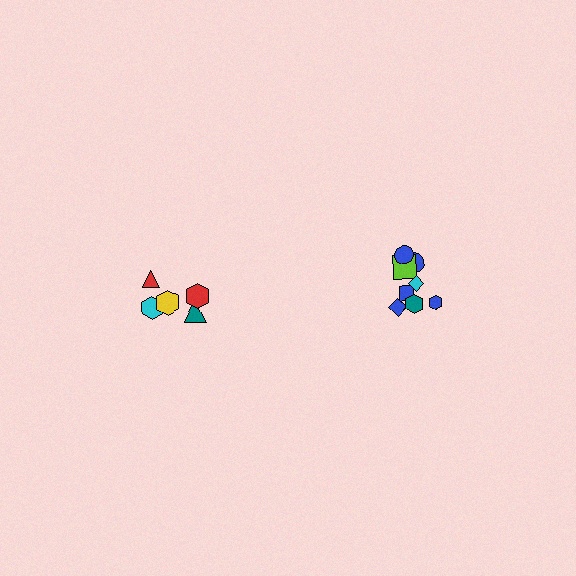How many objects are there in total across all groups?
There are 13 objects.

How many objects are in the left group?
There are 5 objects.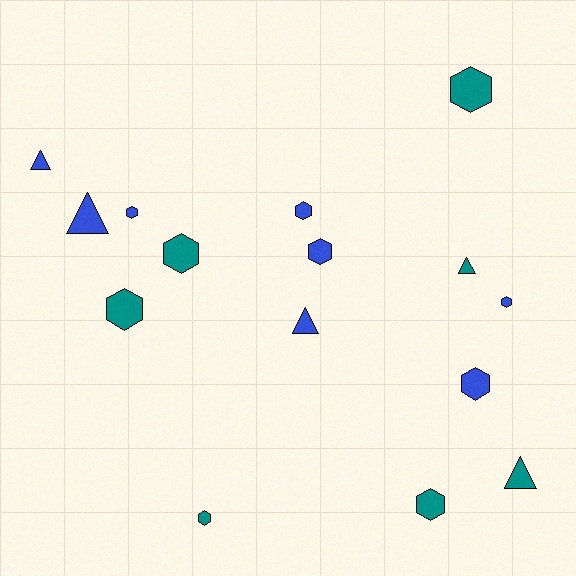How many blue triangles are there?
There are 3 blue triangles.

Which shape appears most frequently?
Hexagon, with 10 objects.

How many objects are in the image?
There are 15 objects.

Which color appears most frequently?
Blue, with 8 objects.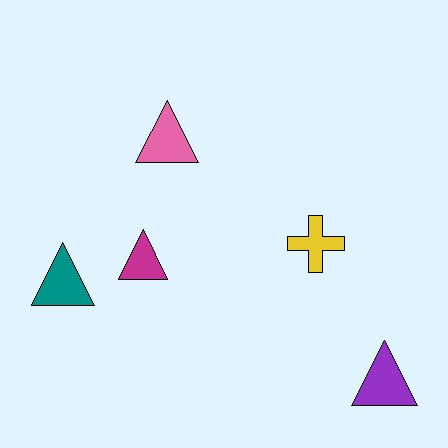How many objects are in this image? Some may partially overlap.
There are 5 objects.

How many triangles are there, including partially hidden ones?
There are 4 triangles.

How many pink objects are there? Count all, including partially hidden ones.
There is 1 pink object.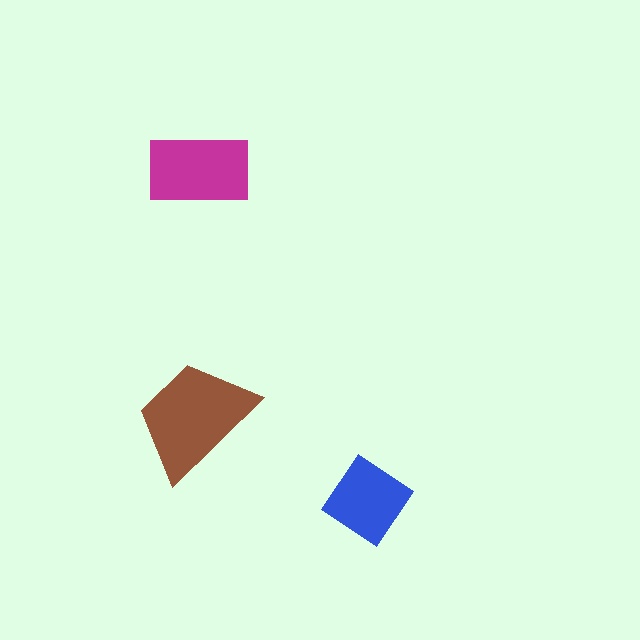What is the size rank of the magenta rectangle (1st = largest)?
2nd.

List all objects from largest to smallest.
The brown trapezoid, the magenta rectangle, the blue diamond.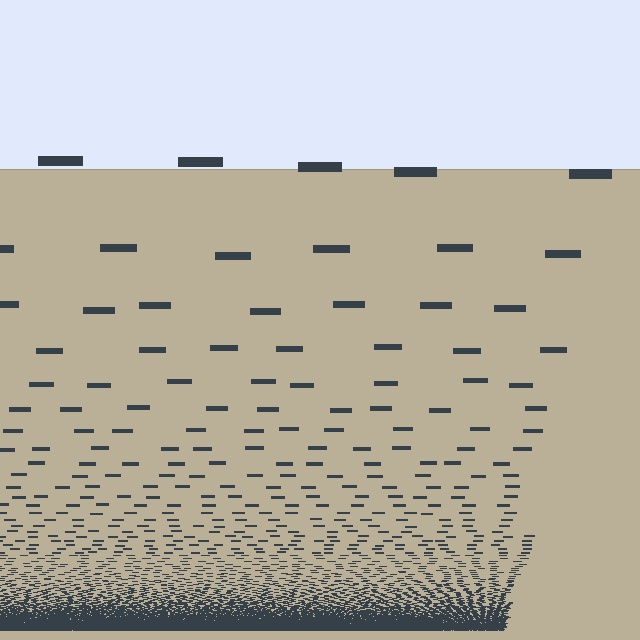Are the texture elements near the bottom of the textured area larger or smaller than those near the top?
Smaller. The gradient is inverted — elements near the bottom are smaller and denser.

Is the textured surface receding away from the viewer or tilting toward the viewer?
The surface appears to tilt toward the viewer. Texture elements get larger and sparser toward the top.